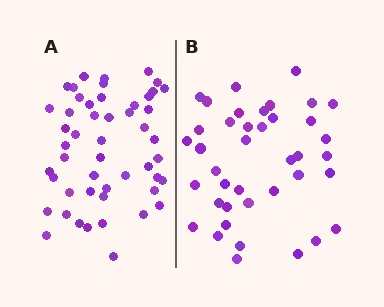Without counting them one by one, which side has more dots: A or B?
Region A (the left region) has more dots.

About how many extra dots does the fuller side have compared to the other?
Region A has roughly 10 or so more dots than region B.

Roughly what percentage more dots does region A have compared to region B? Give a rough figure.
About 25% more.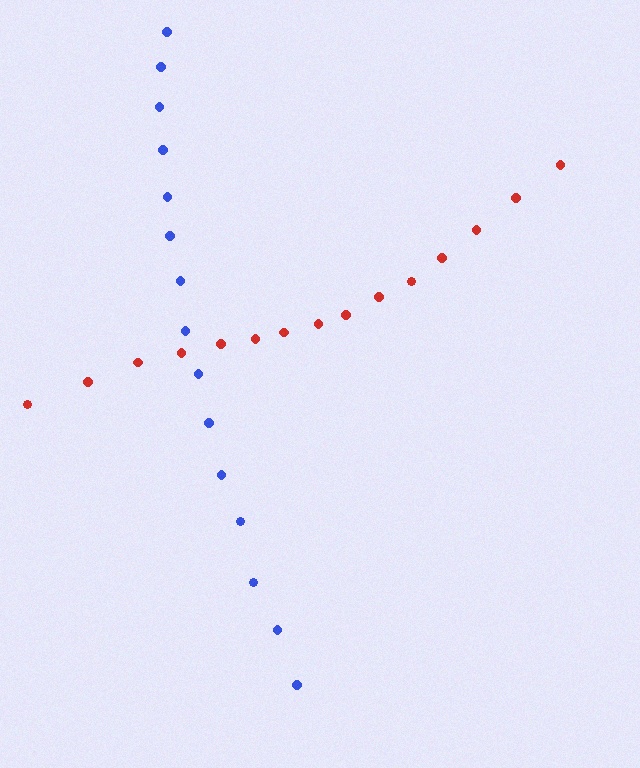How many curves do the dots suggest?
There are 2 distinct paths.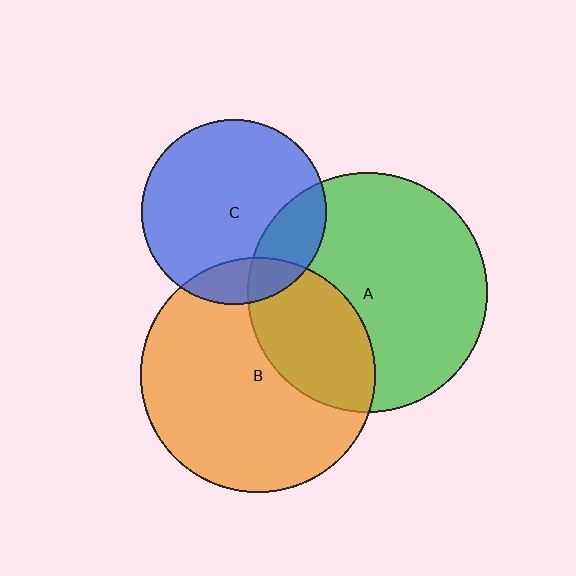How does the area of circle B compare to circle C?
Approximately 1.6 times.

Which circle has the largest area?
Circle A (green).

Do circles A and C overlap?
Yes.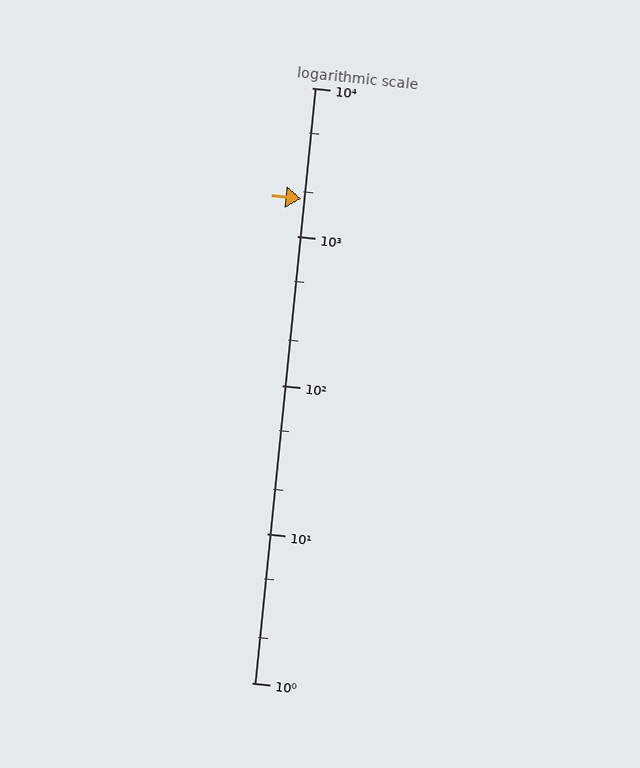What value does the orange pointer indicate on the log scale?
The pointer indicates approximately 1800.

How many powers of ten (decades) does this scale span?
The scale spans 4 decades, from 1 to 10000.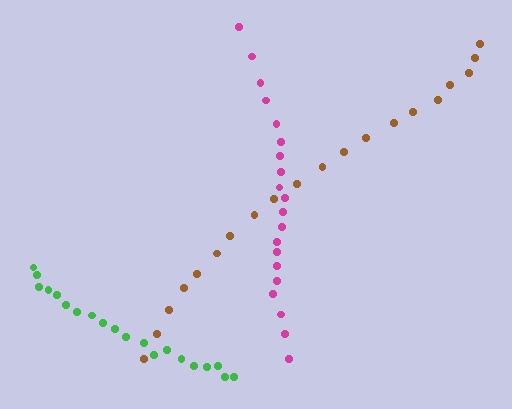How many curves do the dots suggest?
There are 3 distinct paths.